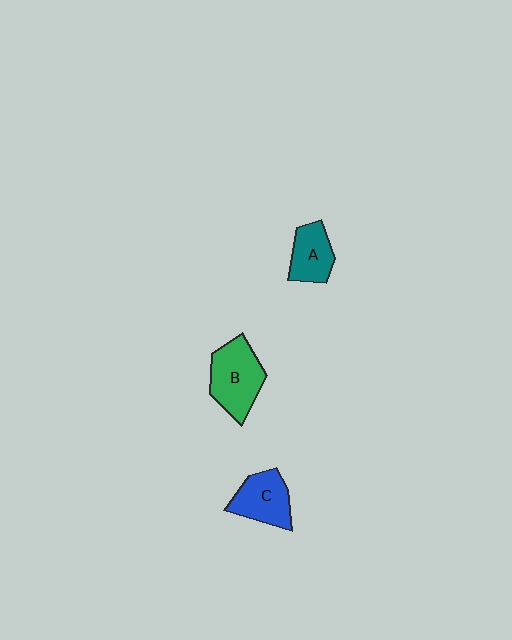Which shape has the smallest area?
Shape A (teal).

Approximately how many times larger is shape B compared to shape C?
Approximately 1.3 times.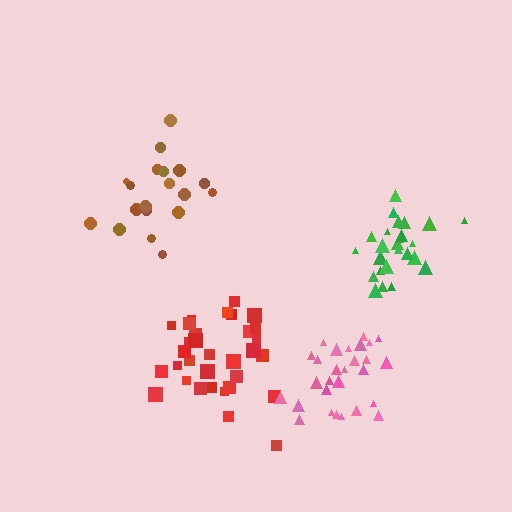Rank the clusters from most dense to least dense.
green, pink, red, brown.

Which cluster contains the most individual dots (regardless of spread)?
Red (33).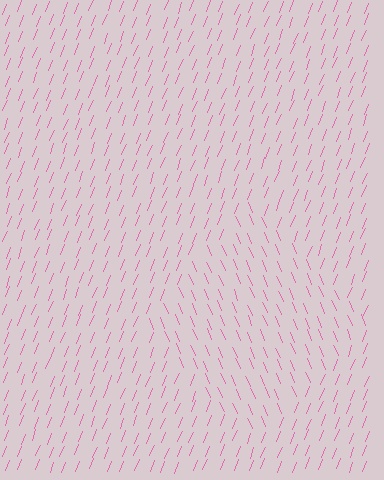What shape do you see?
I see a diamond.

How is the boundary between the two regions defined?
The boundary is defined purely by a change in line orientation (approximately 45 degrees difference). All lines are the same color and thickness.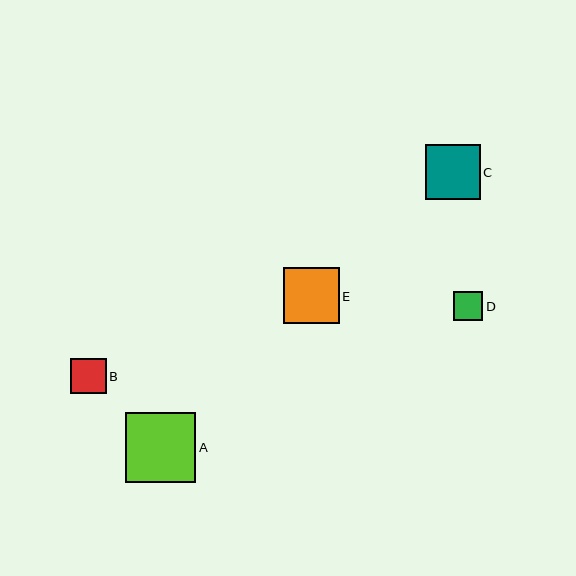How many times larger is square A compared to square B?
Square A is approximately 2.0 times the size of square B.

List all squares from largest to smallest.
From largest to smallest: A, E, C, B, D.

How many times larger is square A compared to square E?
Square A is approximately 1.3 times the size of square E.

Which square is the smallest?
Square D is the smallest with a size of approximately 29 pixels.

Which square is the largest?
Square A is the largest with a size of approximately 70 pixels.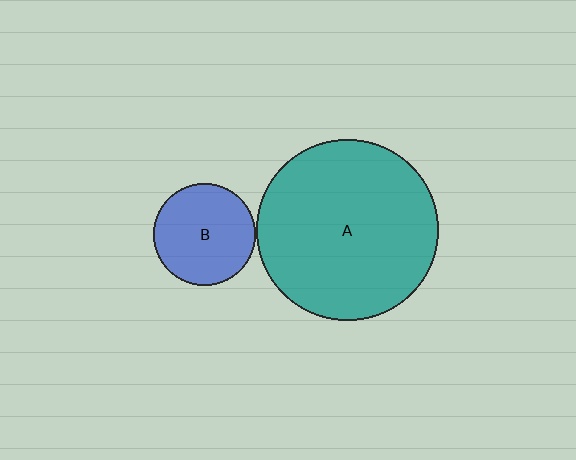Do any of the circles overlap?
No, none of the circles overlap.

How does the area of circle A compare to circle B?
Approximately 3.2 times.